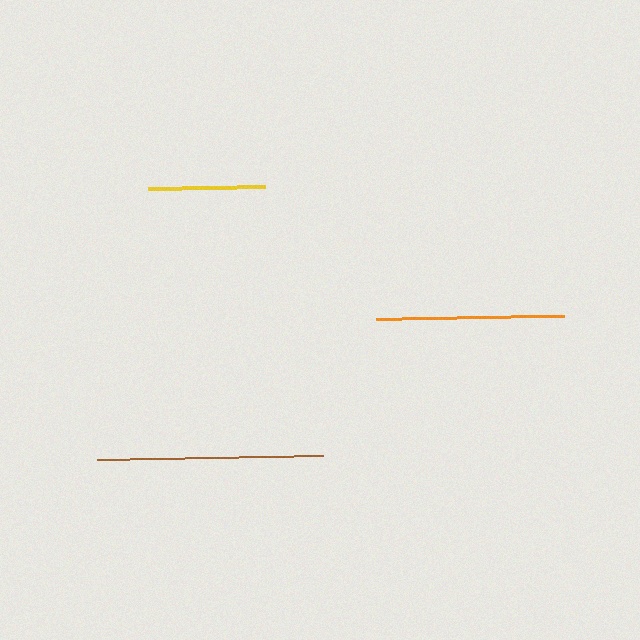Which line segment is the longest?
The brown line is the longest at approximately 227 pixels.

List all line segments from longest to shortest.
From longest to shortest: brown, orange, yellow.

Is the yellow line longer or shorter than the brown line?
The brown line is longer than the yellow line.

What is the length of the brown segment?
The brown segment is approximately 227 pixels long.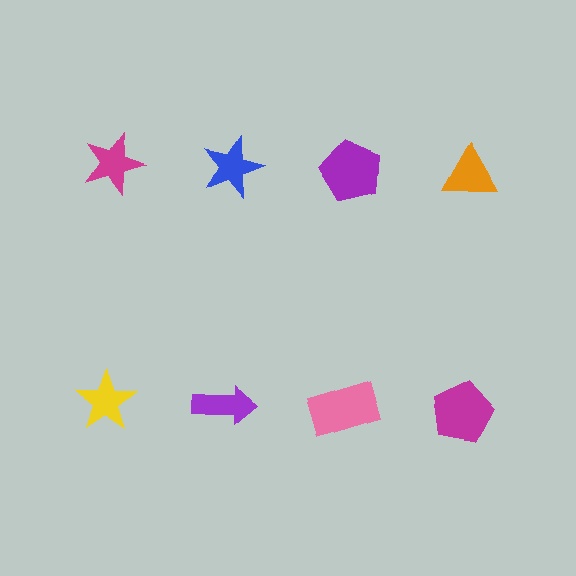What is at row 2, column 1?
A yellow star.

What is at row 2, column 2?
A purple arrow.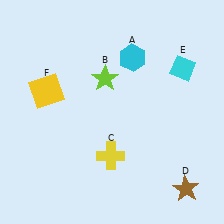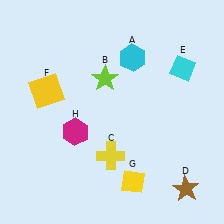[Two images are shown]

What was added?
A yellow diamond (G), a magenta hexagon (H) were added in Image 2.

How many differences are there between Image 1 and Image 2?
There are 2 differences between the two images.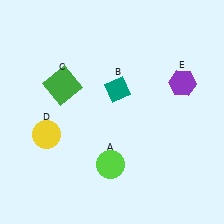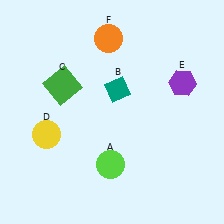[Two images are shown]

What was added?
An orange circle (F) was added in Image 2.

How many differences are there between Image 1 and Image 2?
There is 1 difference between the two images.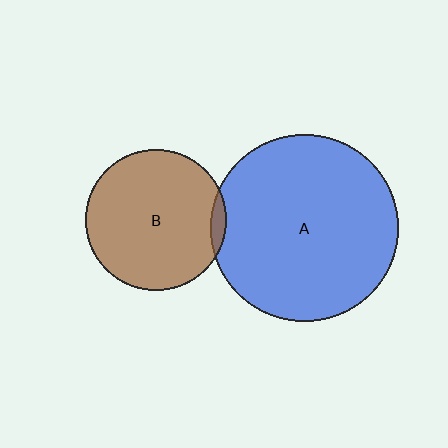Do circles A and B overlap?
Yes.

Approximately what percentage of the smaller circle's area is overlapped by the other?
Approximately 5%.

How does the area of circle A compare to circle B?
Approximately 1.8 times.